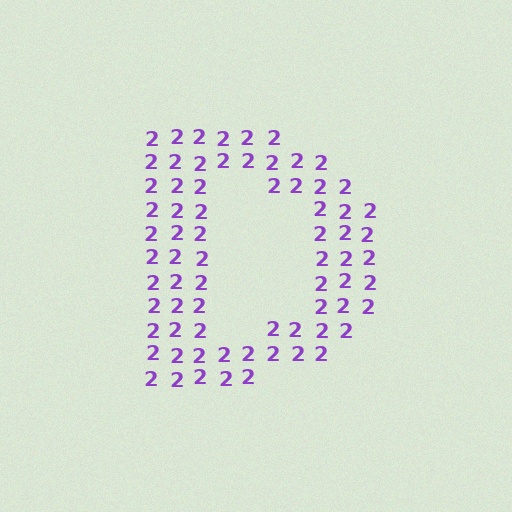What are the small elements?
The small elements are digit 2's.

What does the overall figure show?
The overall figure shows the letter D.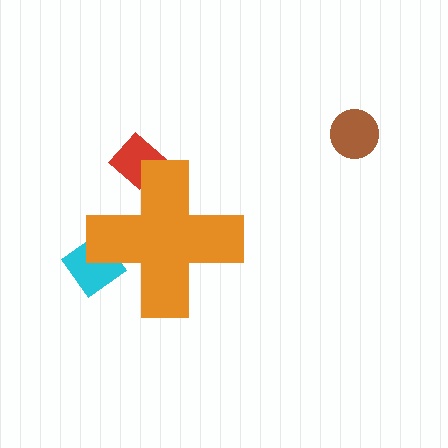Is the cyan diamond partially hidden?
Yes, the cyan diamond is partially hidden behind the orange cross.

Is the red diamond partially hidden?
Yes, the red diamond is partially hidden behind the orange cross.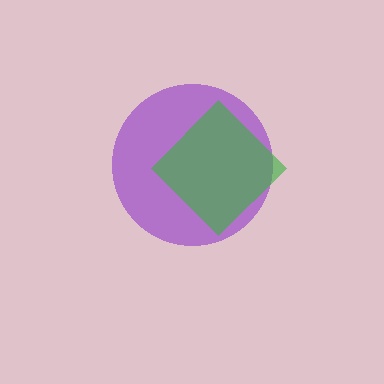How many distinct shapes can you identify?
There are 2 distinct shapes: a purple circle, a green diamond.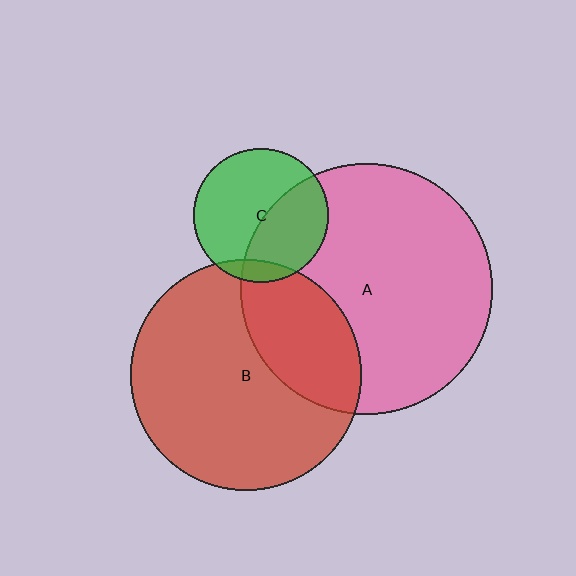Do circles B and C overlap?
Yes.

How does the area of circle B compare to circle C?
Approximately 3.0 times.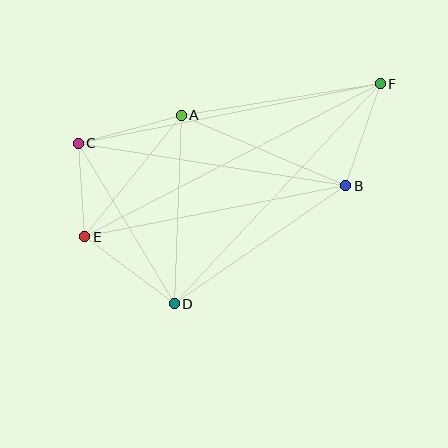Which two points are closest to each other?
Points C and E are closest to each other.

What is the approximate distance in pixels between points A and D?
The distance between A and D is approximately 189 pixels.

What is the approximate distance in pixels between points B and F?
The distance between B and F is approximately 108 pixels.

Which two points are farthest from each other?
Points E and F are farthest from each other.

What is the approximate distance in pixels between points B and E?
The distance between B and E is approximately 266 pixels.